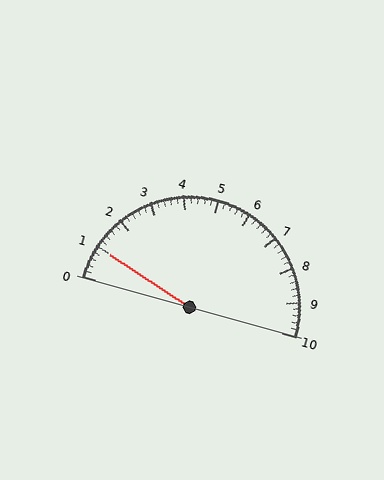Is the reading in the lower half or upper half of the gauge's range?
The reading is in the lower half of the range (0 to 10).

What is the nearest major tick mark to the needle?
The nearest major tick mark is 1.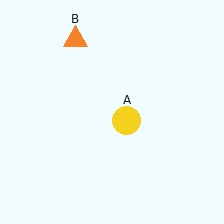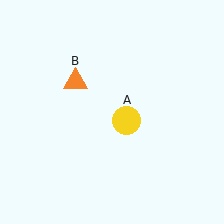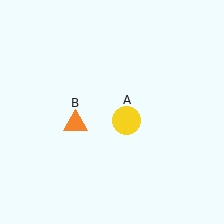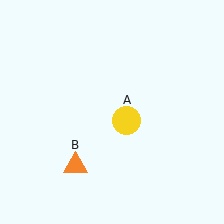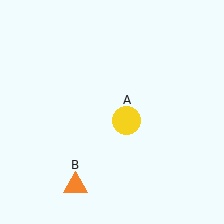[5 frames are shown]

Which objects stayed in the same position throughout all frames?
Yellow circle (object A) remained stationary.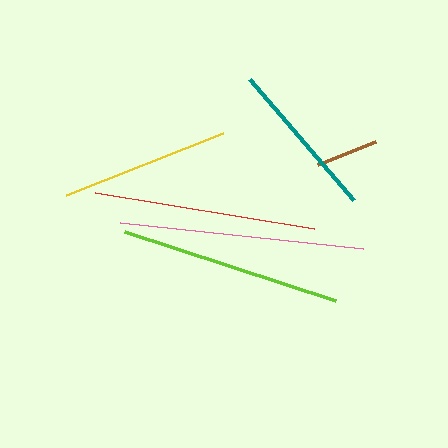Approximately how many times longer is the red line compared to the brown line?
The red line is approximately 3.6 times the length of the brown line.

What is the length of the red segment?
The red segment is approximately 222 pixels long.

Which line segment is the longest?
The pink line is the longest at approximately 244 pixels.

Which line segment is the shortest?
The brown line is the shortest at approximately 62 pixels.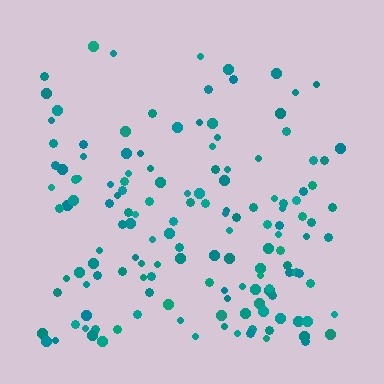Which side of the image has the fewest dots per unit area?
The top.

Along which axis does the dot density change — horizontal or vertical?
Vertical.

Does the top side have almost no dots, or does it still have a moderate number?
Still a moderate number, just noticeably fewer than the bottom.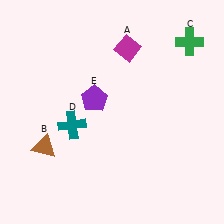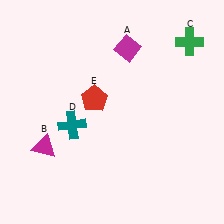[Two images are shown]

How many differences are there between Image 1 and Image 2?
There are 2 differences between the two images.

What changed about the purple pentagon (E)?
In Image 1, E is purple. In Image 2, it changed to red.